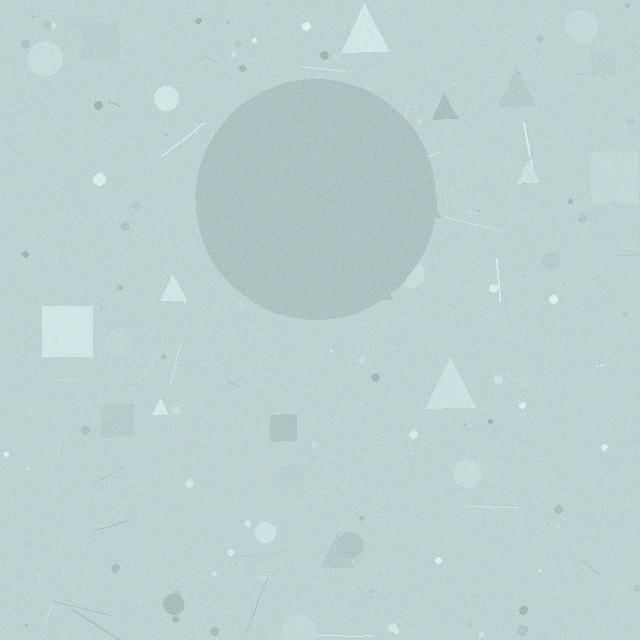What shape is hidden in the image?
A circle is hidden in the image.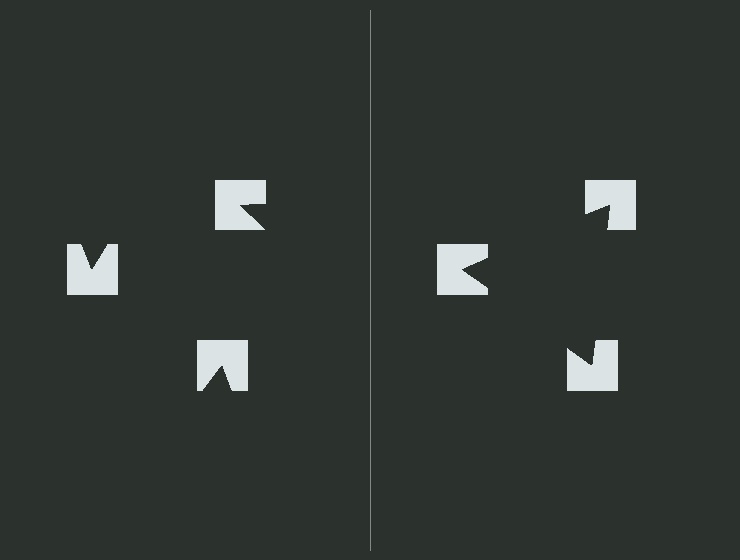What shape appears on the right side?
An illusory triangle.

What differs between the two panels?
The notched squares are positioned identically on both sides; only the wedge orientations differ. On the right they align to a triangle; on the left they are misaligned.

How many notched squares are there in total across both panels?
6 — 3 on each side.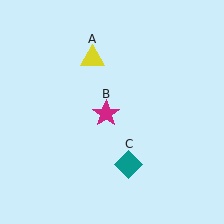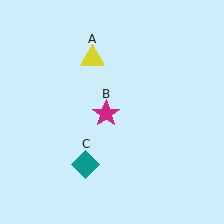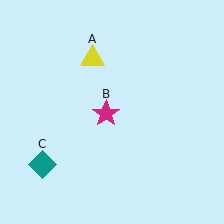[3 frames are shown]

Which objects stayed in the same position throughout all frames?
Yellow triangle (object A) and magenta star (object B) remained stationary.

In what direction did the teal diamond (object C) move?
The teal diamond (object C) moved left.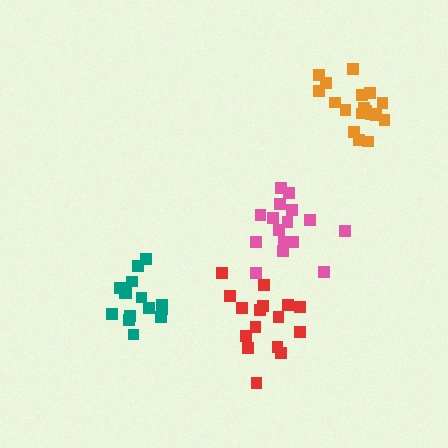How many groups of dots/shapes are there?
There are 4 groups.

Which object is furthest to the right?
The orange cluster is rightmost.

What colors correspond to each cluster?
The clusters are colored: red, pink, orange, teal.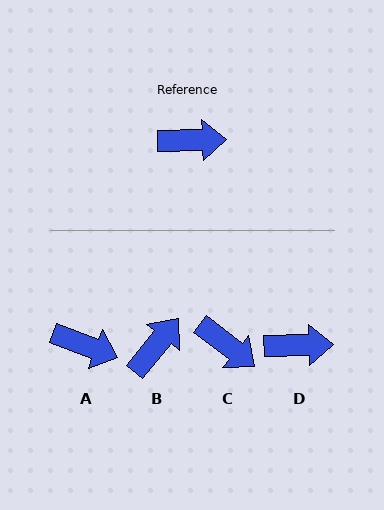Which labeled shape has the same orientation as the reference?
D.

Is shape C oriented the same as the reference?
No, it is off by about 40 degrees.